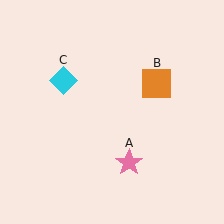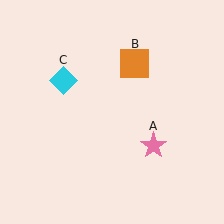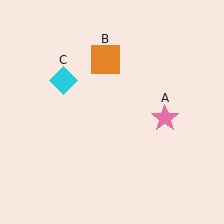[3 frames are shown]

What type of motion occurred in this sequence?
The pink star (object A), orange square (object B) rotated counterclockwise around the center of the scene.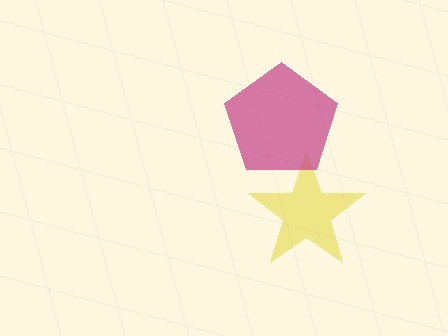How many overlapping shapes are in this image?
There are 2 overlapping shapes in the image.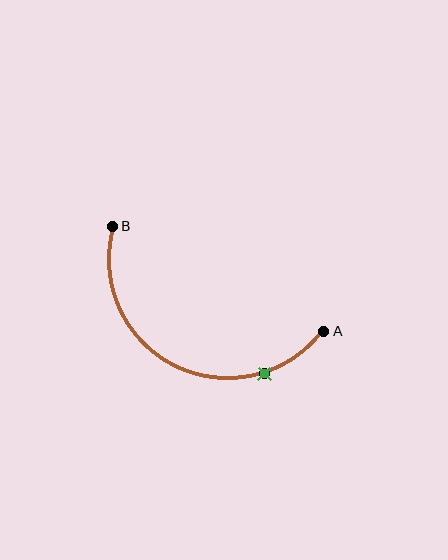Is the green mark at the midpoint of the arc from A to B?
No. The green mark lies on the arc but is closer to endpoint A. The arc midpoint would be at the point on the curve equidistant along the arc from both A and B.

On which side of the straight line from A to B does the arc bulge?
The arc bulges below the straight line connecting A and B.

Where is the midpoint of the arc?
The arc midpoint is the point on the curve farthest from the straight line joining A and B. It sits below that line.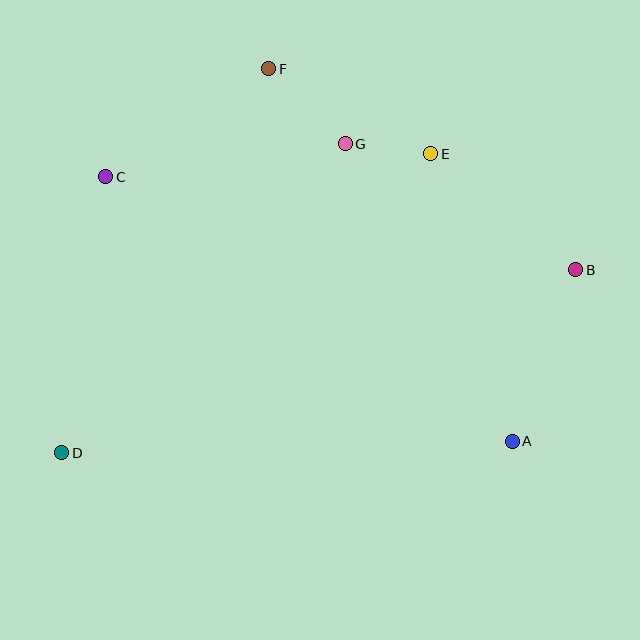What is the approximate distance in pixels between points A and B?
The distance between A and B is approximately 183 pixels.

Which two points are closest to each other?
Points E and G are closest to each other.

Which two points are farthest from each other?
Points B and D are farthest from each other.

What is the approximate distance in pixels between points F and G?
The distance between F and G is approximately 107 pixels.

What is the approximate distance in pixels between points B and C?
The distance between B and C is approximately 479 pixels.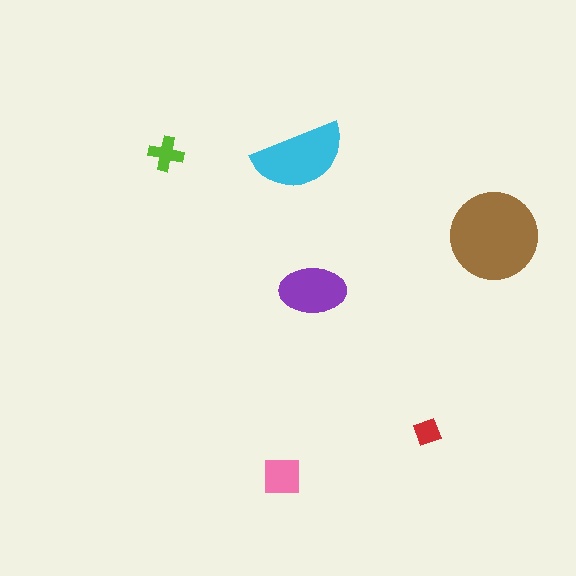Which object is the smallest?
The red diamond.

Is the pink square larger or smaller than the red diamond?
Larger.